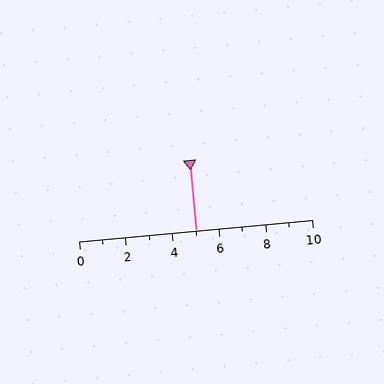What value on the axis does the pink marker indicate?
The marker indicates approximately 5.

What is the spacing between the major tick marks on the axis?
The major ticks are spaced 2 apart.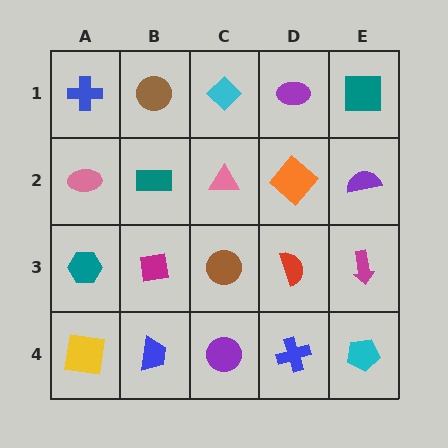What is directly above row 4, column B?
A magenta square.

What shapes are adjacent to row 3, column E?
A purple semicircle (row 2, column E), a cyan pentagon (row 4, column E), a red semicircle (row 3, column D).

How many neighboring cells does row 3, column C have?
4.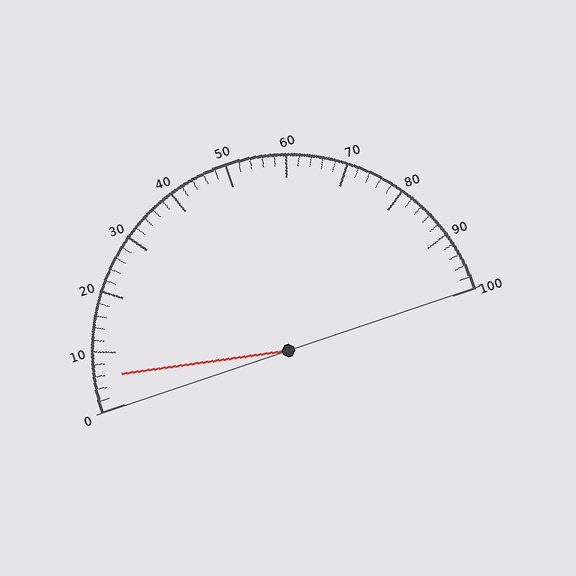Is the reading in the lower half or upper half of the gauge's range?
The reading is in the lower half of the range (0 to 100).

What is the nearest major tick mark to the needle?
The nearest major tick mark is 10.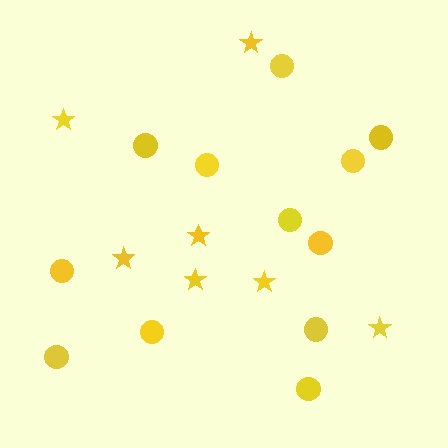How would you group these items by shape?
There are 2 groups: one group of stars (7) and one group of circles (12).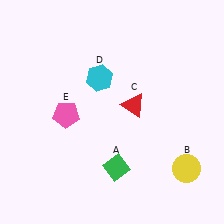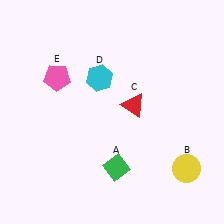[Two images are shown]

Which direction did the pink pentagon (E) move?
The pink pentagon (E) moved up.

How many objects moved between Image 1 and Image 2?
1 object moved between the two images.